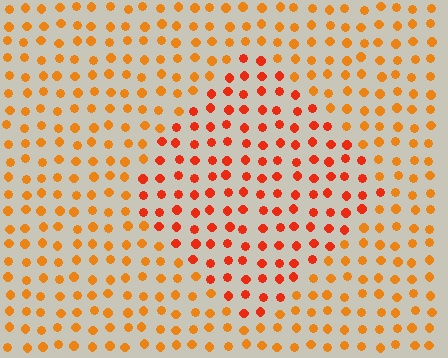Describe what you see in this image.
The image is filled with small orange elements in a uniform arrangement. A diamond-shaped region is visible where the elements are tinted to a slightly different hue, forming a subtle color boundary.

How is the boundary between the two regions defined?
The boundary is defined purely by a slight shift in hue (about 25 degrees). Spacing, size, and orientation are identical on both sides.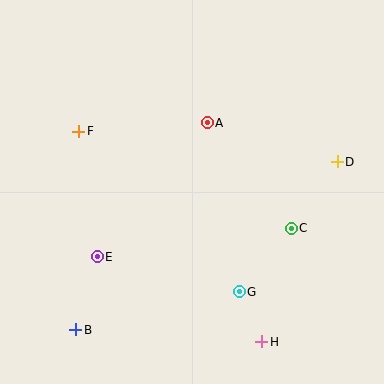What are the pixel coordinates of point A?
Point A is at (207, 123).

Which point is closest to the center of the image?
Point A at (207, 123) is closest to the center.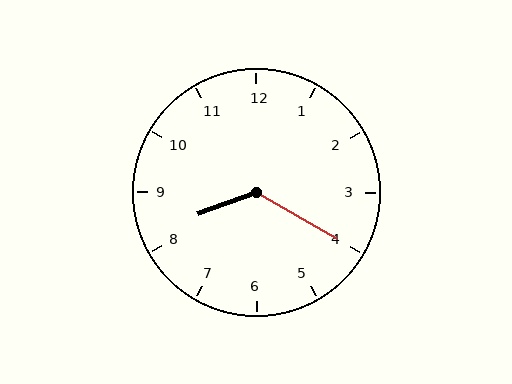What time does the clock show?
8:20.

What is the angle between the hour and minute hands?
Approximately 130 degrees.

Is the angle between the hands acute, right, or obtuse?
It is obtuse.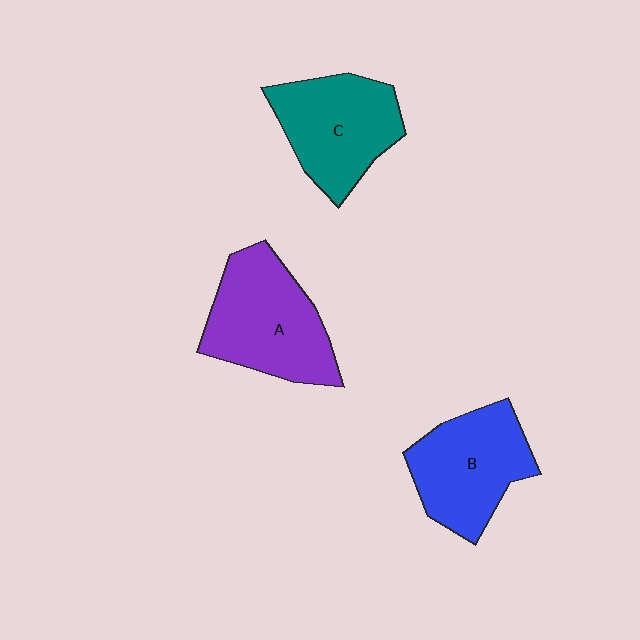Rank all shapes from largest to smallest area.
From largest to smallest: A (purple), B (blue), C (teal).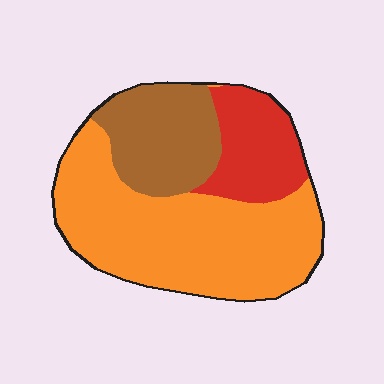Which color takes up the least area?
Red, at roughly 20%.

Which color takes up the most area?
Orange, at roughly 55%.